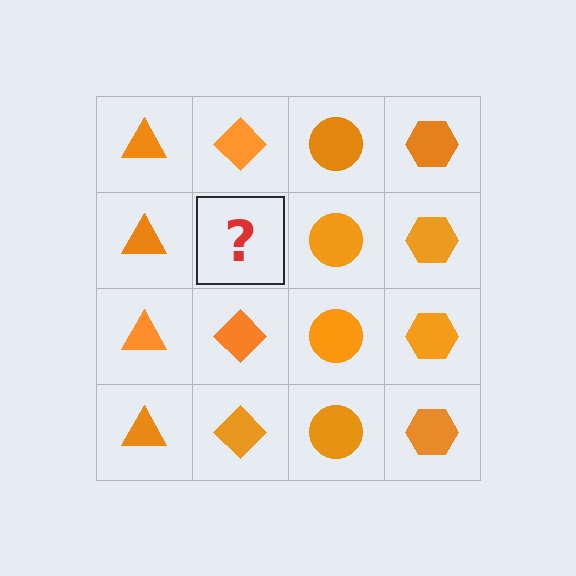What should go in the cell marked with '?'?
The missing cell should contain an orange diamond.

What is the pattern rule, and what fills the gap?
The rule is that each column has a consistent shape. The gap should be filled with an orange diamond.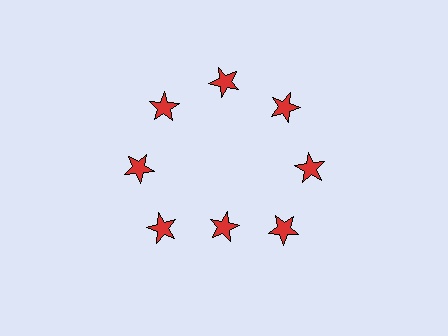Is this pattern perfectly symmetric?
No. The 8 red stars are arranged in a ring, but one element near the 6 o'clock position is pulled inward toward the center, breaking the 8-fold rotational symmetry.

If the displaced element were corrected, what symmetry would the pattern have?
It would have 8-fold rotational symmetry — the pattern would map onto itself every 45 degrees.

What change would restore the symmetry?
The symmetry would be restored by moving it outward, back onto the ring so that all 8 stars sit at equal angles and equal distance from the center.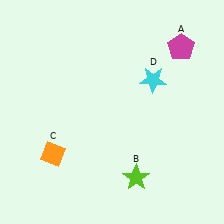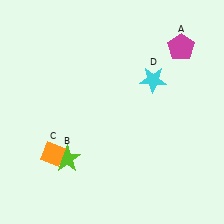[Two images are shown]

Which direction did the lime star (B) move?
The lime star (B) moved left.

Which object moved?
The lime star (B) moved left.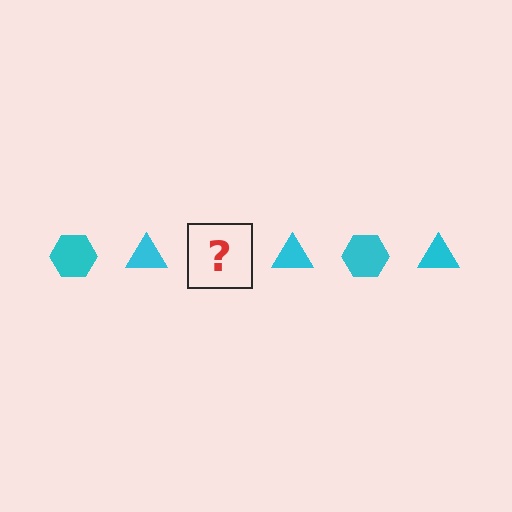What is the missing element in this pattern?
The missing element is a cyan hexagon.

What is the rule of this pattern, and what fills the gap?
The rule is that the pattern cycles through hexagon, triangle shapes in cyan. The gap should be filled with a cyan hexagon.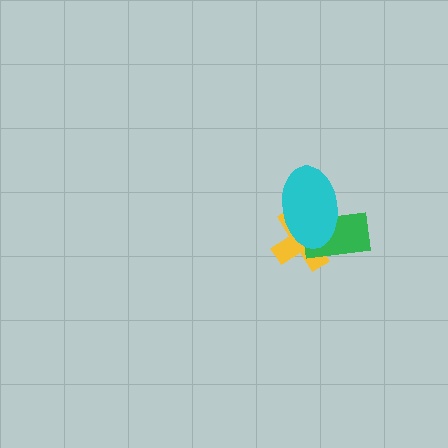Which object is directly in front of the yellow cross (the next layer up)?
The green rectangle is directly in front of the yellow cross.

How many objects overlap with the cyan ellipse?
2 objects overlap with the cyan ellipse.